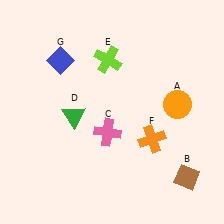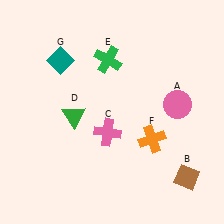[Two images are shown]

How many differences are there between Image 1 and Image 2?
There are 3 differences between the two images.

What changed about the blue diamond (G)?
In Image 1, G is blue. In Image 2, it changed to teal.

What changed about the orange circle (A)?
In Image 1, A is orange. In Image 2, it changed to pink.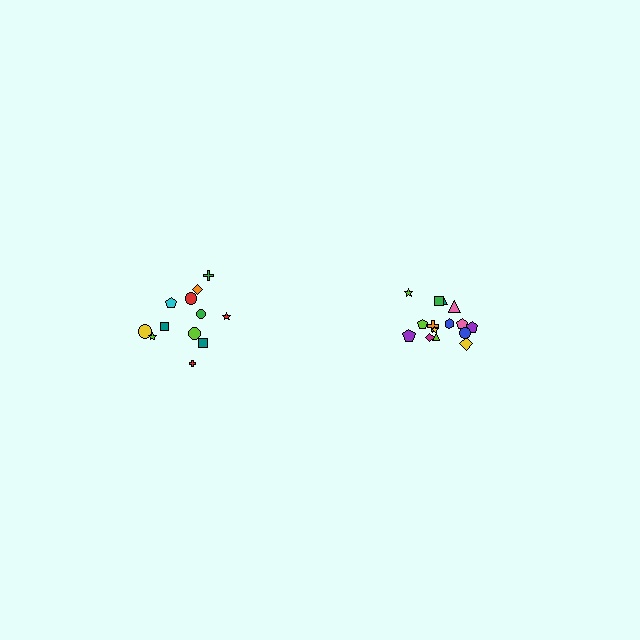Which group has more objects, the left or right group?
The right group.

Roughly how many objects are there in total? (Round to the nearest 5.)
Roughly 25 objects in total.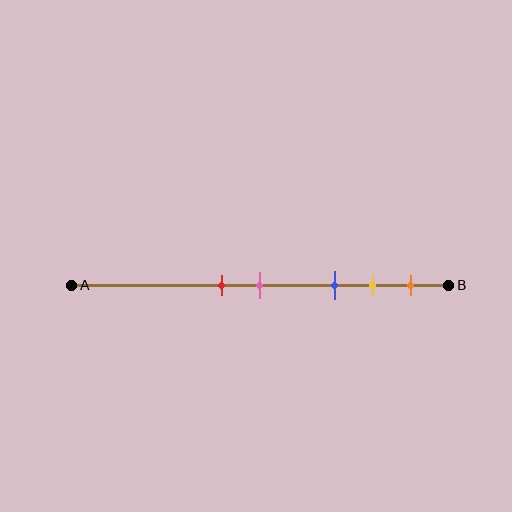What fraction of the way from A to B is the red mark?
The red mark is approximately 40% (0.4) of the way from A to B.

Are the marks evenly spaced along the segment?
No, the marks are not evenly spaced.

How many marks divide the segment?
There are 5 marks dividing the segment.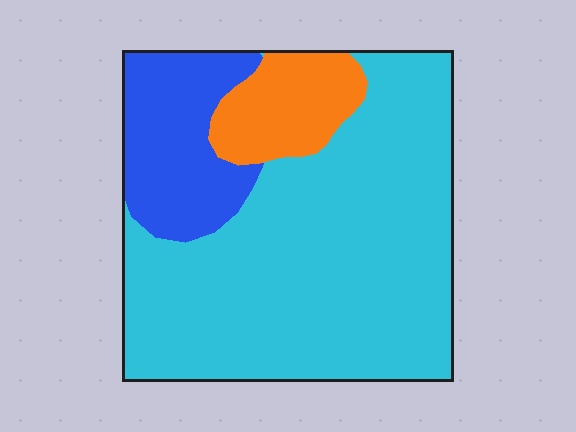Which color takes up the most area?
Cyan, at roughly 70%.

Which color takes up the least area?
Orange, at roughly 10%.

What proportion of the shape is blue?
Blue takes up about one fifth (1/5) of the shape.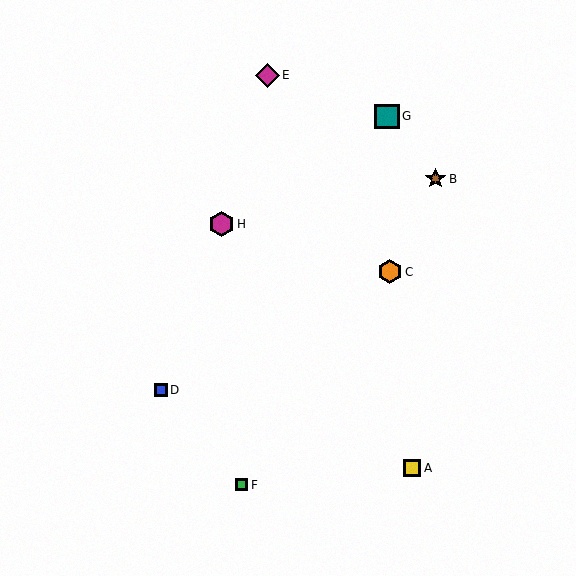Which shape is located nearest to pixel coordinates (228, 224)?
The magenta hexagon (labeled H) at (221, 224) is nearest to that location.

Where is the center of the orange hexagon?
The center of the orange hexagon is at (390, 272).